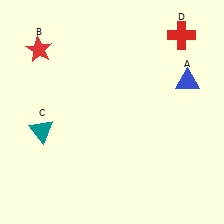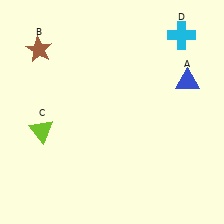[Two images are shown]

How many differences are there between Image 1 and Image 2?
There are 3 differences between the two images.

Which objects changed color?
B changed from red to brown. C changed from teal to lime. D changed from red to cyan.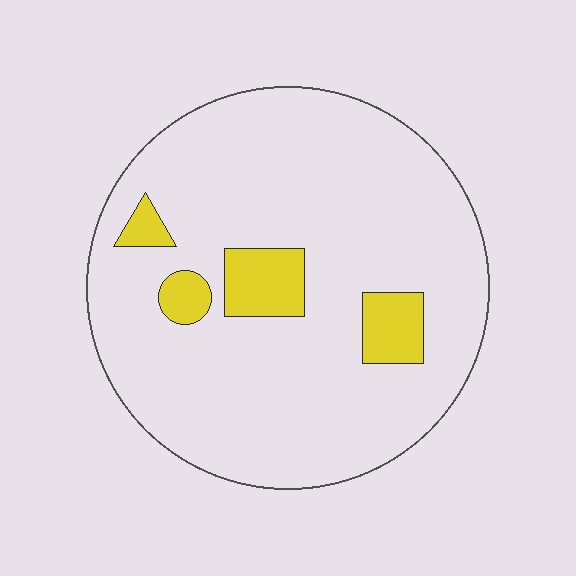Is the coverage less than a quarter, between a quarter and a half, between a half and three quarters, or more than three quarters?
Less than a quarter.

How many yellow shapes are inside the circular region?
4.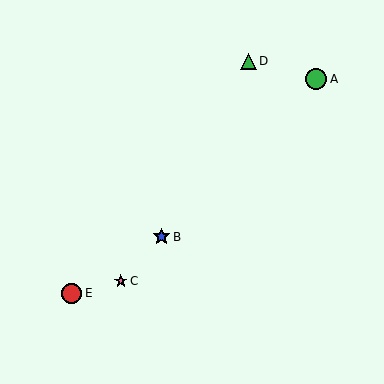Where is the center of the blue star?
The center of the blue star is at (161, 237).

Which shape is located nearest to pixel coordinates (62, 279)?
The red circle (labeled E) at (72, 293) is nearest to that location.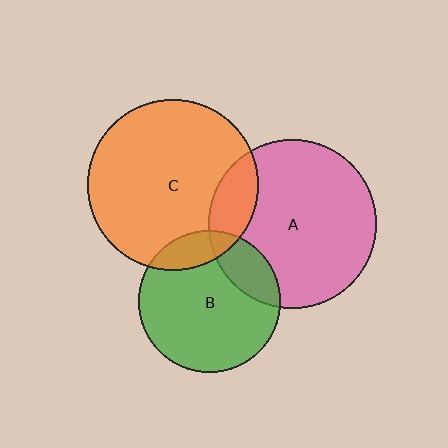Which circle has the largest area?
Circle C (orange).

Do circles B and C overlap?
Yes.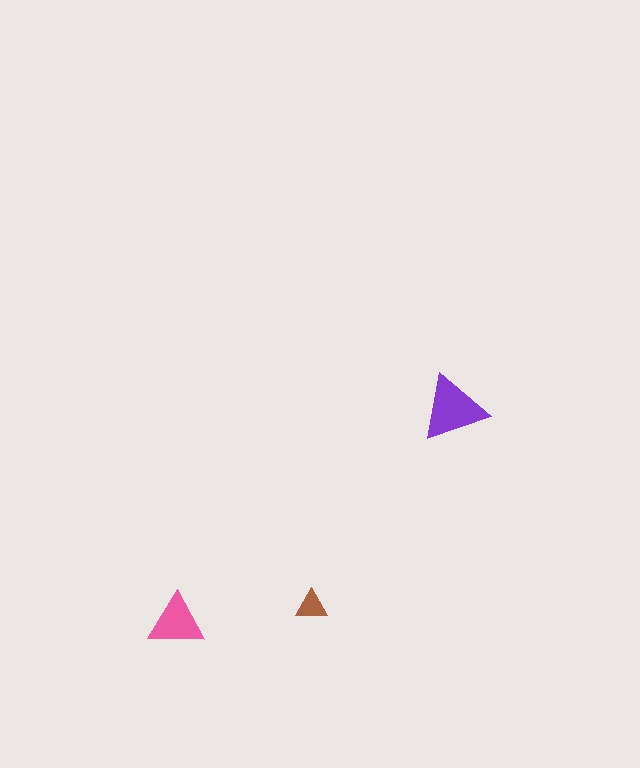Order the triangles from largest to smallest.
the purple one, the pink one, the brown one.